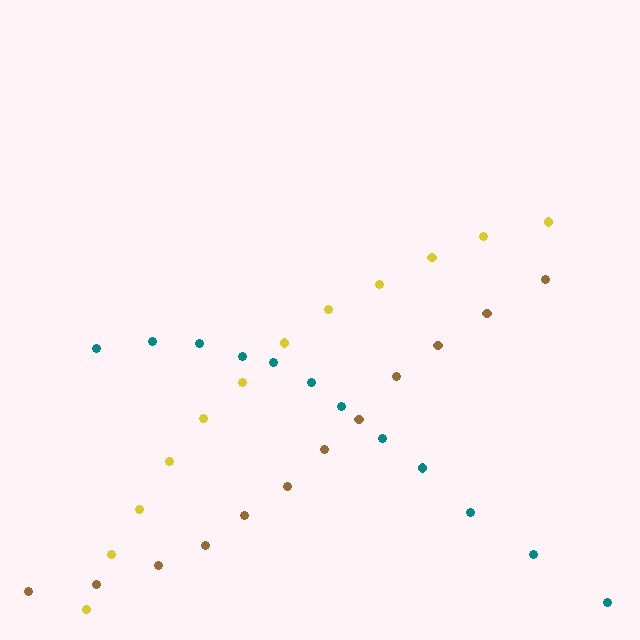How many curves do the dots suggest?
There are 3 distinct paths.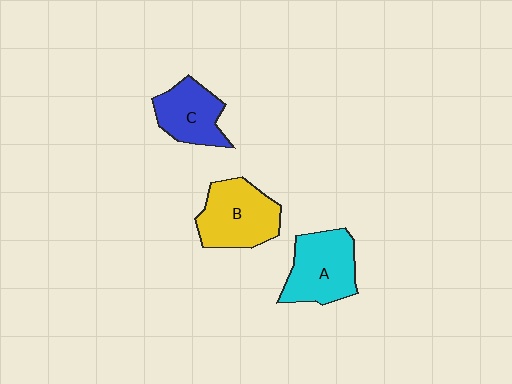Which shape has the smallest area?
Shape C (blue).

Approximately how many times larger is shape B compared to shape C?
Approximately 1.3 times.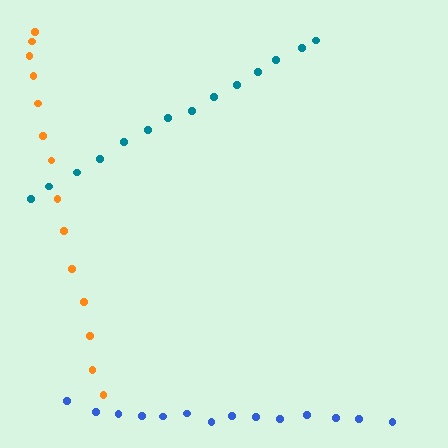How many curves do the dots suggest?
There are 3 distinct paths.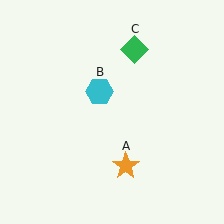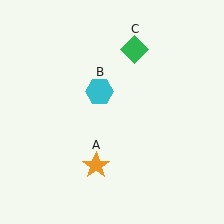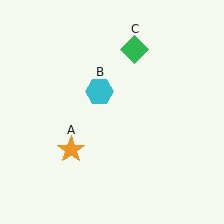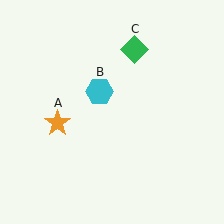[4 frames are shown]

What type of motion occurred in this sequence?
The orange star (object A) rotated clockwise around the center of the scene.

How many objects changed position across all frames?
1 object changed position: orange star (object A).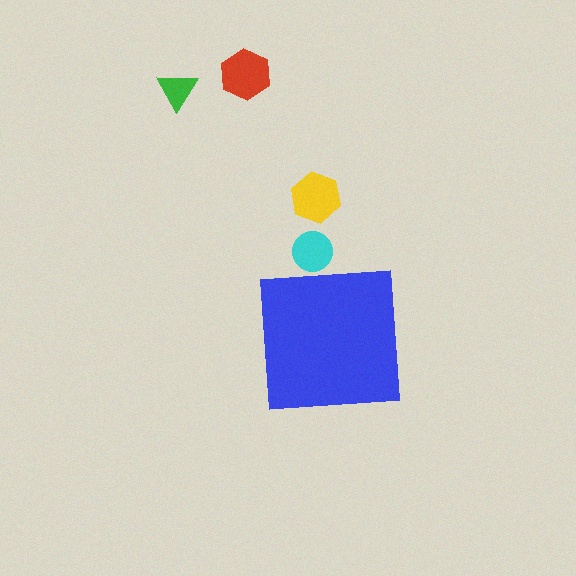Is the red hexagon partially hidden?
No, the red hexagon is fully visible.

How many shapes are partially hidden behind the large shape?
1 shape is partially hidden.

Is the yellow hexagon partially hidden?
No, the yellow hexagon is fully visible.